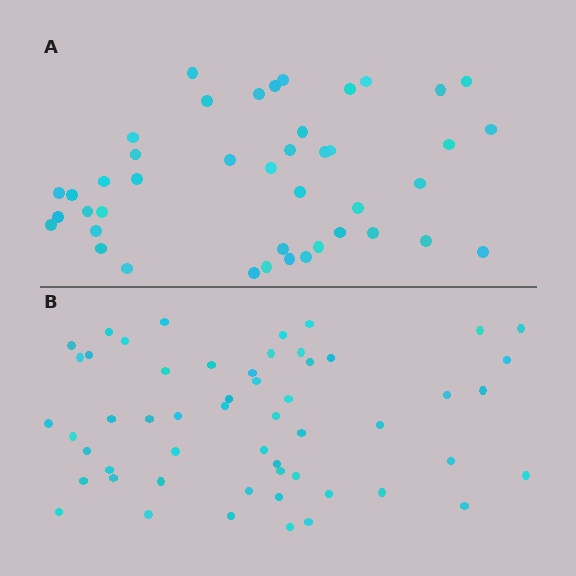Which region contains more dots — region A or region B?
Region B (the bottom region) has more dots.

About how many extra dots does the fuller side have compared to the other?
Region B has roughly 12 or so more dots than region A.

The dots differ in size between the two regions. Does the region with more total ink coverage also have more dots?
No. Region A has more total ink coverage because its dots are larger, but region B actually contains more individual dots. Total area can be misleading — the number of items is what matters here.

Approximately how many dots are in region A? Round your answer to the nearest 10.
About 40 dots. (The exact count is 43, which rounds to 40.)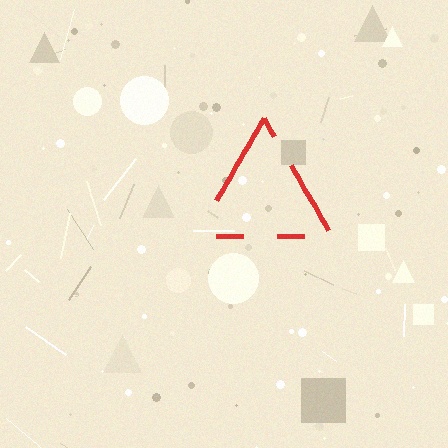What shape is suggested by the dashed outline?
The dashed outline suggests a triangle.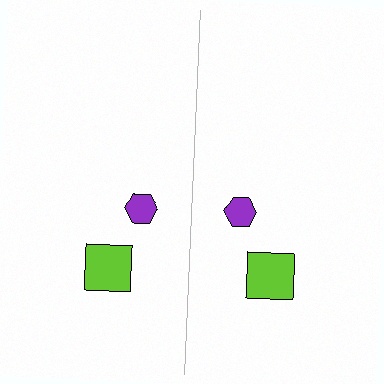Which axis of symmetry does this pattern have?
The pattern has a vertical axis of symmetry running through the center of the image.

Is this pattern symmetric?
Yes, this pattern has bilateral (reflection) symmetry.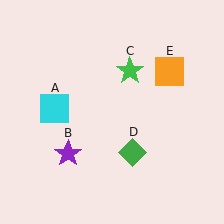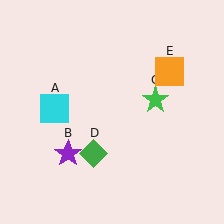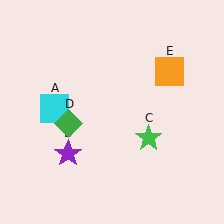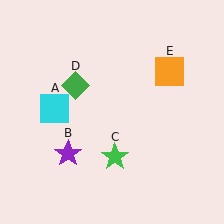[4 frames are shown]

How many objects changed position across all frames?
2 objects changed position: green star (object C), green diamond (object D).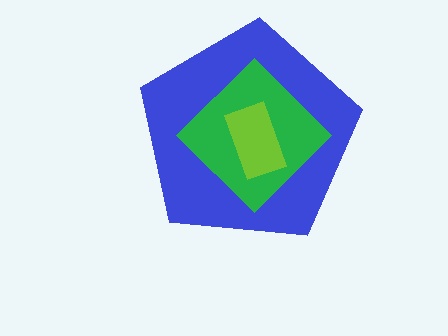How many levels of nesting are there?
3.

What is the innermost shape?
The lime rectangle.